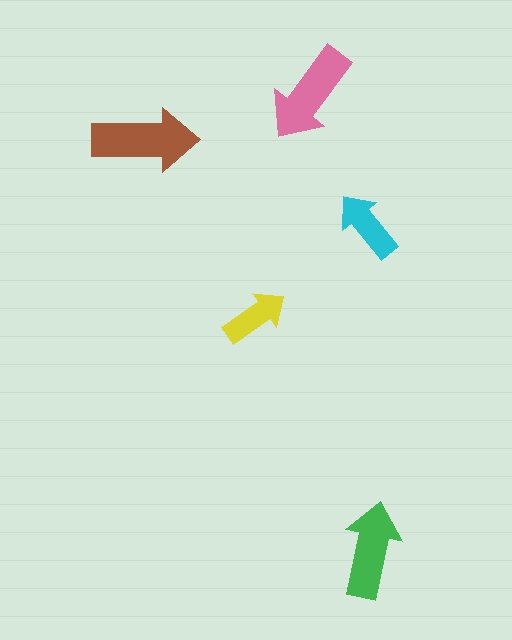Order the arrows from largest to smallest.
the brown one, the pink one, the green one, the cyan one, the yellow one.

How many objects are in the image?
There are 5 objects in the image.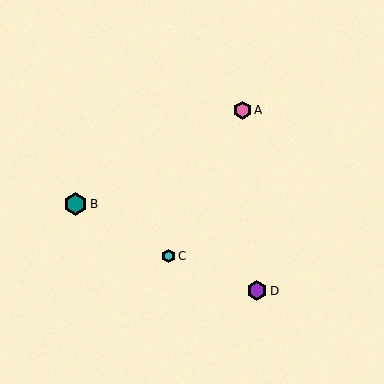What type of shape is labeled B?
Shape B is a teal hexagon.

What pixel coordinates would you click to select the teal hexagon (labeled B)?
Click at (75, 204) to select the teal hexagon B.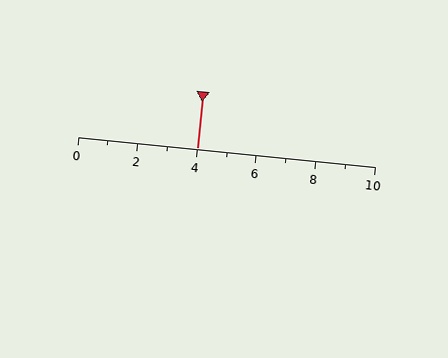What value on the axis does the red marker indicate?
The marker indicates approximately 4.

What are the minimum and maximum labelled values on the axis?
The axis runs from 0 to 10.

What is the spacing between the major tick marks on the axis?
The major ticks are spaced 2 apart.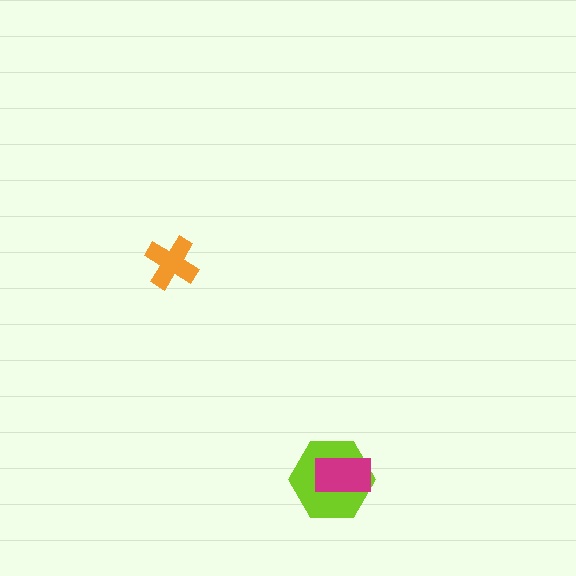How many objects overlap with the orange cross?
0 objects overlap with the orange cross.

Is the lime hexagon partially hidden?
Yes, it is partially covered by another shape.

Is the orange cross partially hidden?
No, no other shape covers it.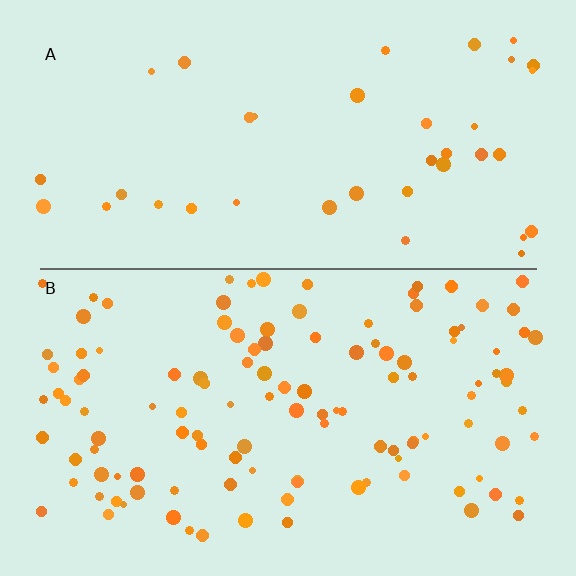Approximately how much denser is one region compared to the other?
Approximately 3.1× — region B over region A.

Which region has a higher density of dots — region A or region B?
B (the bottom).